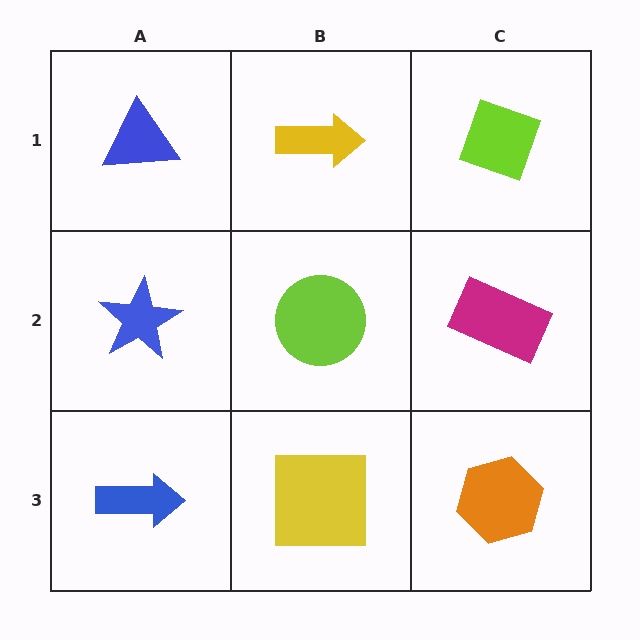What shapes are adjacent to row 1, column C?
A magenta rectangle (row 2, column C), a yellow arrow (row 1, column B).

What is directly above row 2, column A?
A blue triangle.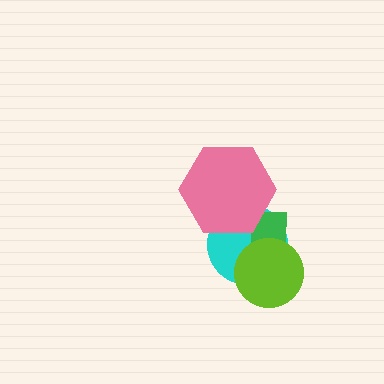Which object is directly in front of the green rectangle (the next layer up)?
The pink hexagon is directly in front of the green rectangle.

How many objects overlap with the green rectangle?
3 objects overlap with the green rectangle.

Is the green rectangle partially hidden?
Yes, it is partially covered by another shape.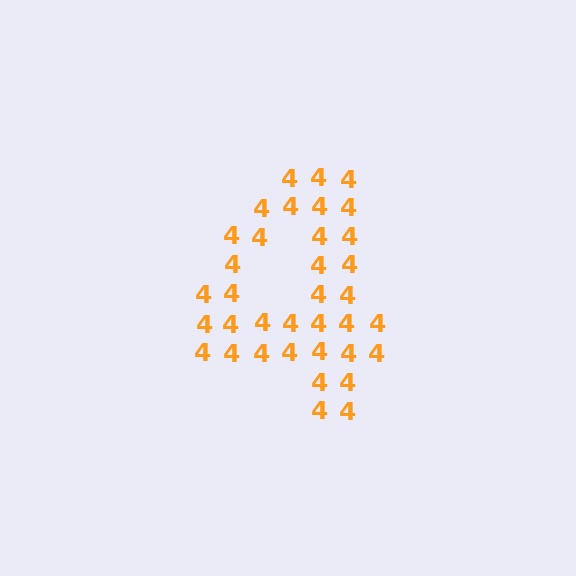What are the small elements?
The small elements are digit 4's.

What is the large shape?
The large shape is the digit 4.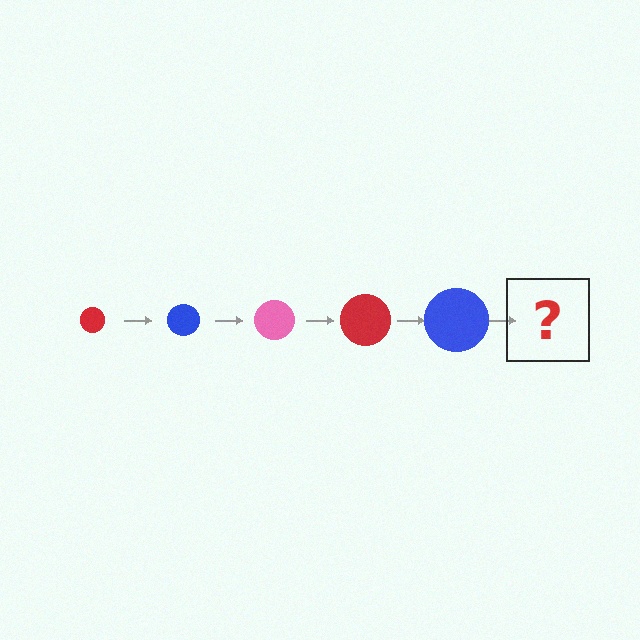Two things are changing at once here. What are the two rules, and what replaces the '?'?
The two rules are that the circle grows larger each step and the color cycles through red, blue, and pink. The '?' should be a pink circle, larger than the previous one.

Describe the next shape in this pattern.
It should be a pink circle, larger than the previous one.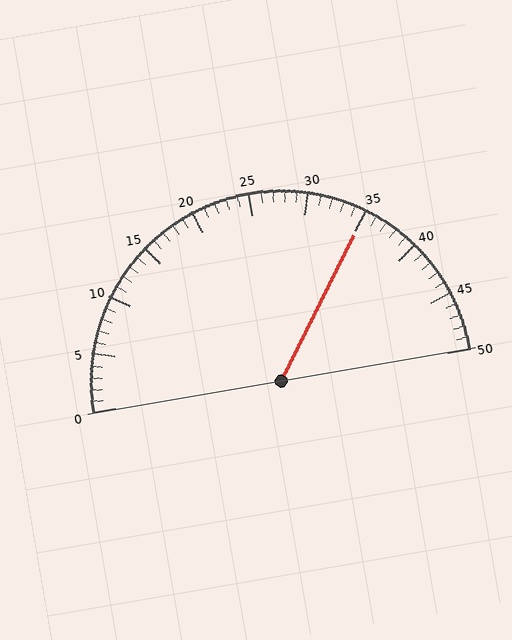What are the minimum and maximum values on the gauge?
The gauge ranges from 0 to 50.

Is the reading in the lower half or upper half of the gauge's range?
The reading is in the upper half of the range (0 to 50).